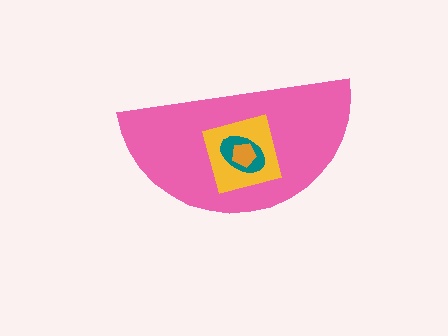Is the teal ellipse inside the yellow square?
Yes.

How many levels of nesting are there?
4.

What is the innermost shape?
The orange pentagon.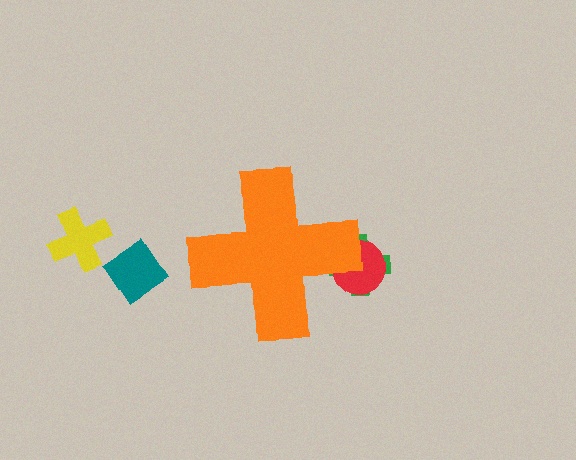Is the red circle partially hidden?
Yes, the red circle is partially hidden behind the orange cross.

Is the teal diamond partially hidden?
No, the teal diamond is fully visible.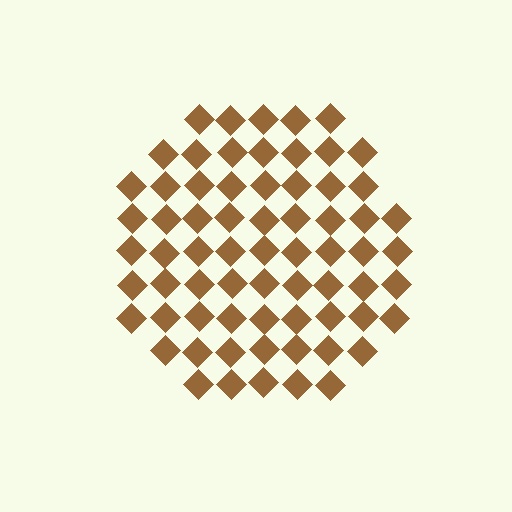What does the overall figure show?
The overall figure shows a circle.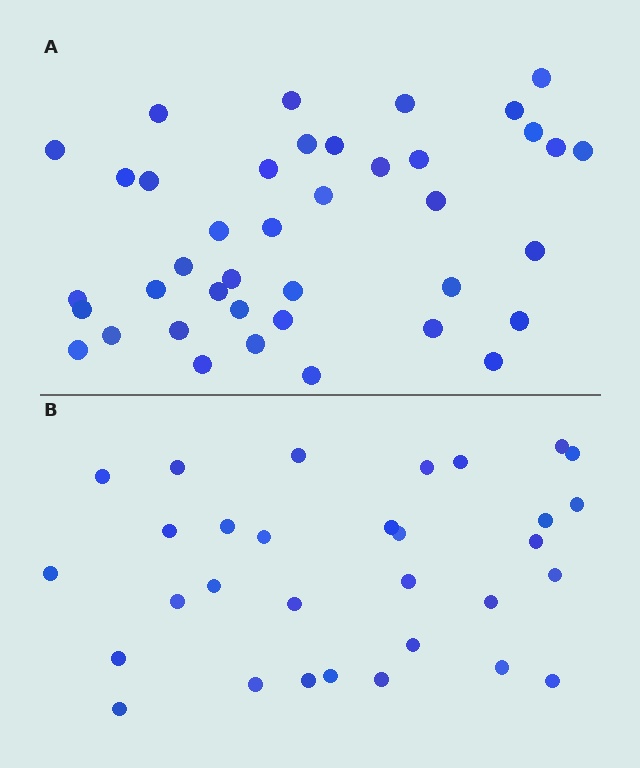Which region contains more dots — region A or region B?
Region A (the top region) has more dots.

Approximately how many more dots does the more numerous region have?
Region A has roughly 8 or so more dots than region B.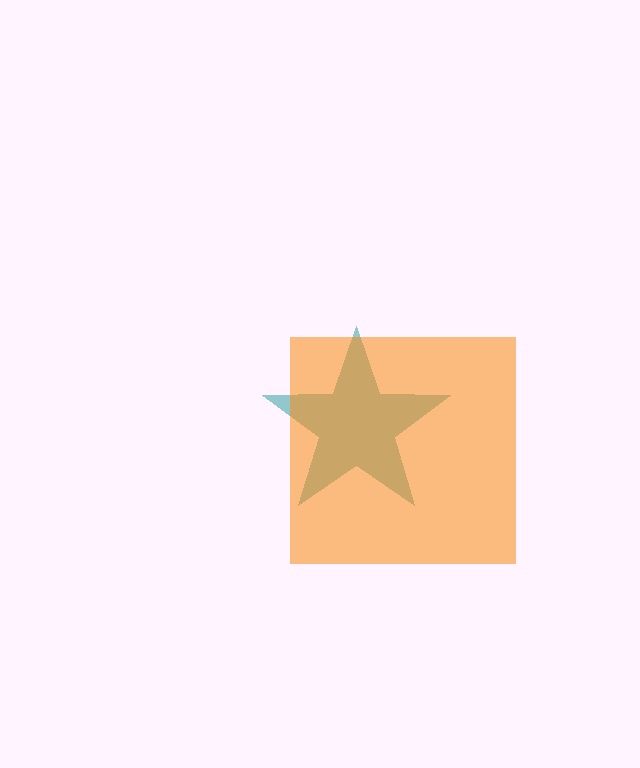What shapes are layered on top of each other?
The layered shapes are: a teal star, an orange square.